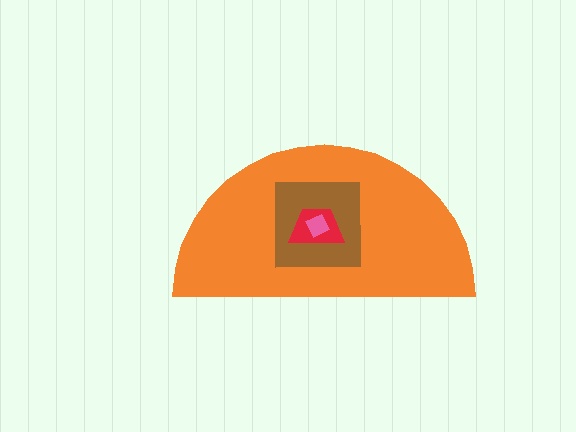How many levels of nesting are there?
4.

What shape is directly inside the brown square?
The red trapezoid.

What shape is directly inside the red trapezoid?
The pink diamond.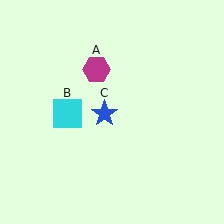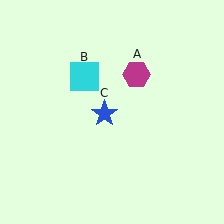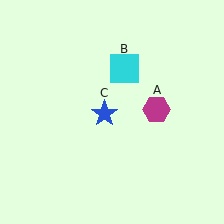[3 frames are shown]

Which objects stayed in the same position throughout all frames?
Blue star (object C) remained stationary.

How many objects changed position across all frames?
2 objects changed position: magenta hexagon (object A), cyan square (object B).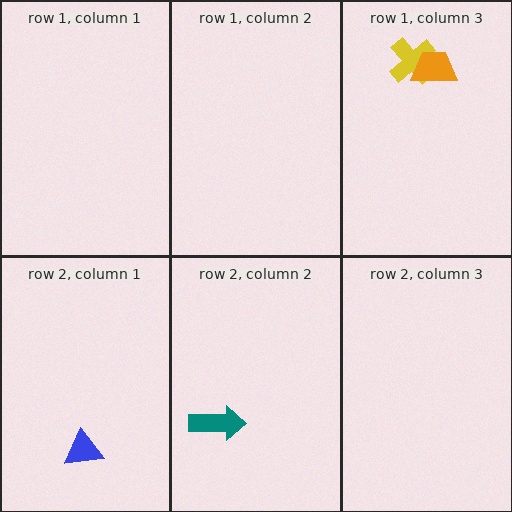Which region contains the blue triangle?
The row 2, column 1 region.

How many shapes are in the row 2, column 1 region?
1.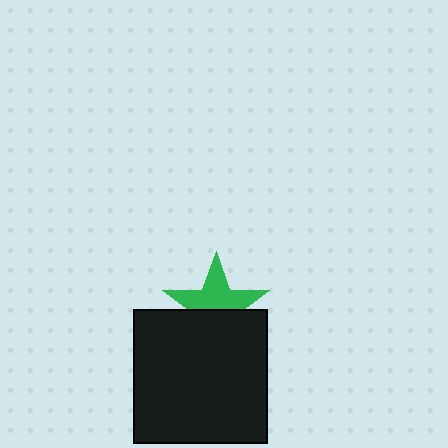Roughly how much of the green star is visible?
About half of it is visible (roughly 57%).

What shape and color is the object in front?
The object in front is a black square.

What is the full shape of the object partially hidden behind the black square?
The partially hidden object is a green star.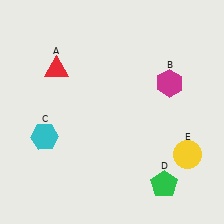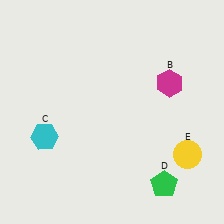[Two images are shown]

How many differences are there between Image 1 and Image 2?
There is 1 difference between the two images.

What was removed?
The red triangle (A) was removed in Image 2.